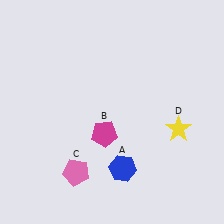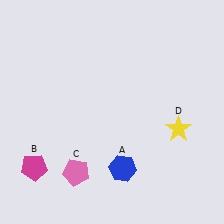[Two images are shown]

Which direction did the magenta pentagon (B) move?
The magenta pentagon (B) moved left.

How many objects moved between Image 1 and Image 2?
1 object moved between the two images.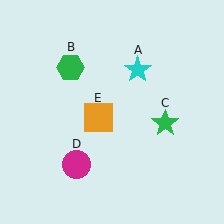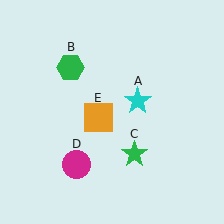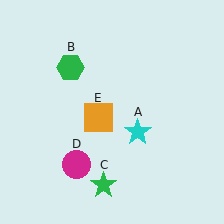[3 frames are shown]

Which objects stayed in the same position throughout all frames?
Green hexagon (object B) and magenta circle (object D) and orange square (object E) remained stationary.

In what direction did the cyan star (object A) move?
The cyan star (object A) moved down.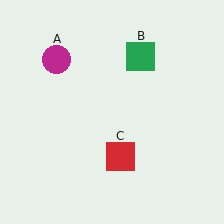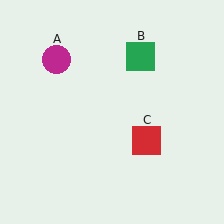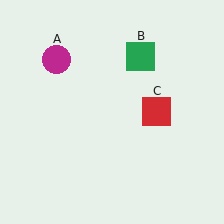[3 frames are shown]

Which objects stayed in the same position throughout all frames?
Magenta circle (object A) and green square (object B) remained stationary.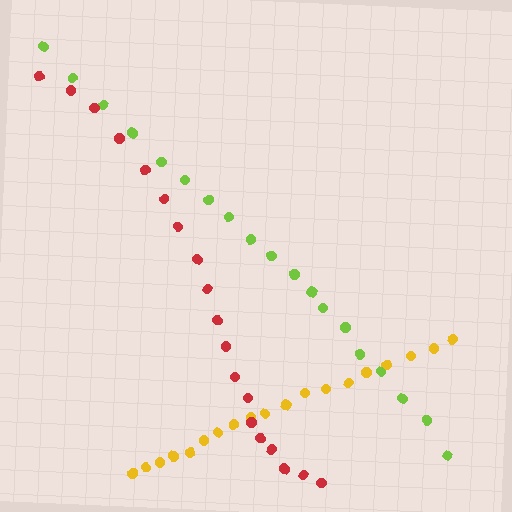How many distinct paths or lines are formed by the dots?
There are 3 distinct paths.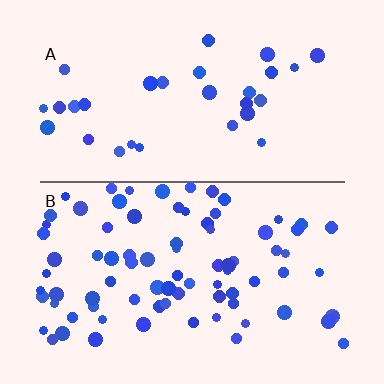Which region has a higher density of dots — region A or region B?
B (the bottom).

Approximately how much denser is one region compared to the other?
Approximately 2.7× — region B over region A.